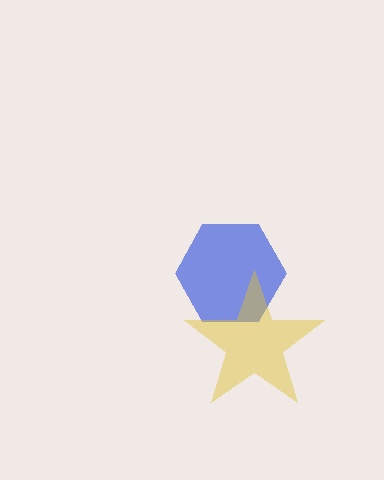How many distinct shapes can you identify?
There are 2 distinct shapes: a blue hexagon, a yellow star.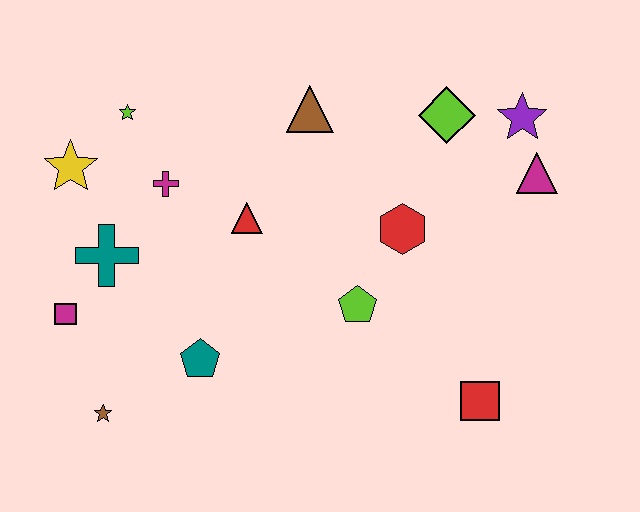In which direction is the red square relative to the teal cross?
The red square is to the right of the teal cross.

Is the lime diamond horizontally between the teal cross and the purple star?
Yes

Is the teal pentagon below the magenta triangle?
Yes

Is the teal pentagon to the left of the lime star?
No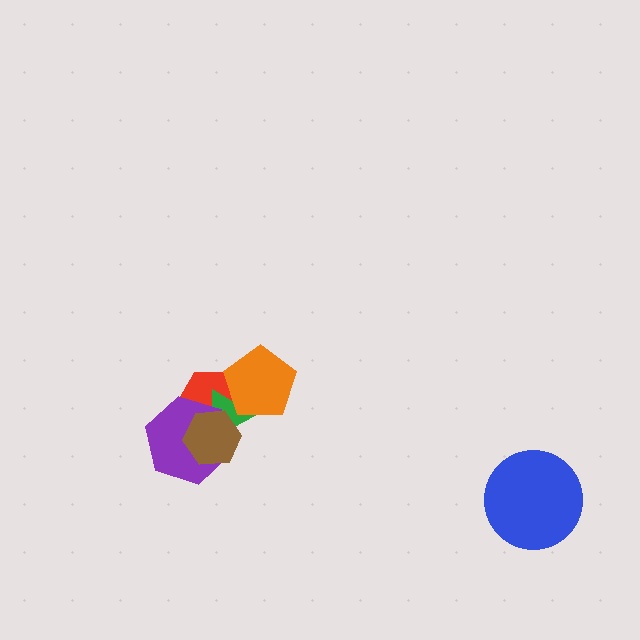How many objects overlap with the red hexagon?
4 objects overlap with the red hexagon.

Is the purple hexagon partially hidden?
Yes, it is partially covered by another shape.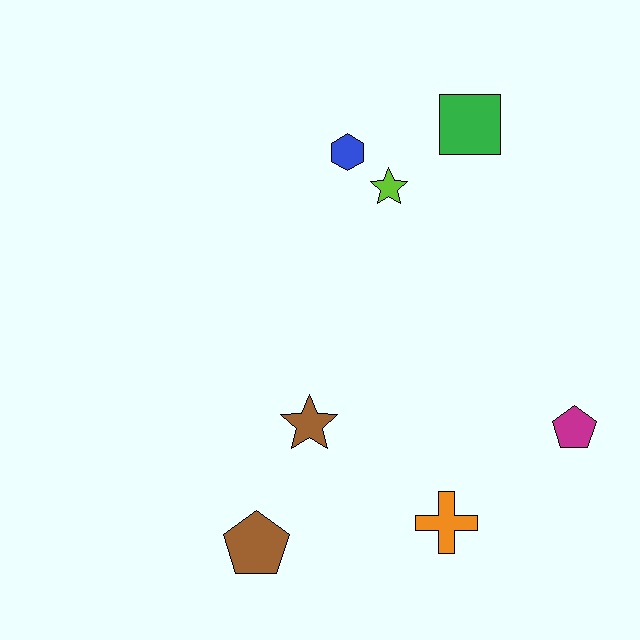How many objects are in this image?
There are 7 objects.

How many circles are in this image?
There are no circles.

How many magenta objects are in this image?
There is 1 magenta object.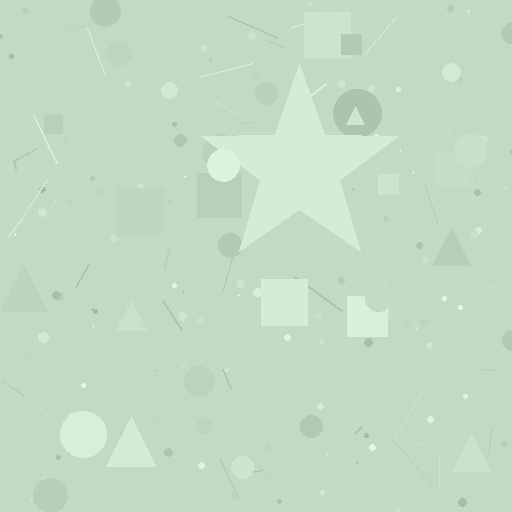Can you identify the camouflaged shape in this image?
The camouflaged shape is a star.